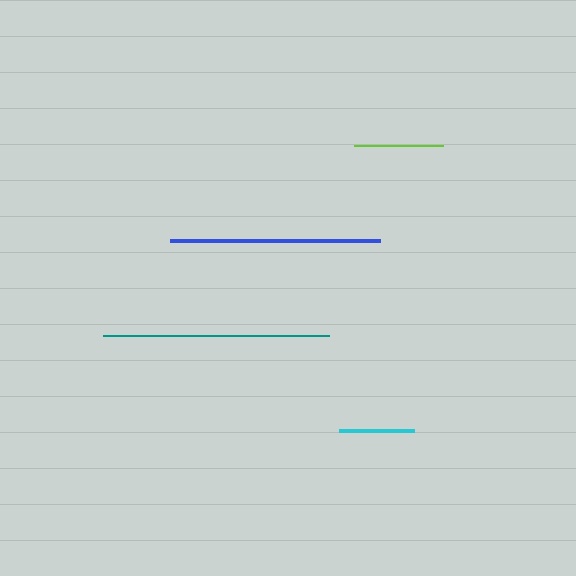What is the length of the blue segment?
The blue segment is approximately 210 pixels long.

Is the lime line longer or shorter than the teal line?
The teal line is longer than the lime line.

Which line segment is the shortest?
The cyan line is the shortest at approximately 75 pixels.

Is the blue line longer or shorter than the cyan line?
The blue line is longer than the cyan line.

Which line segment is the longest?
The teal line is the longest at approximately 226 pixels.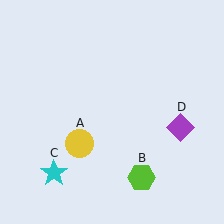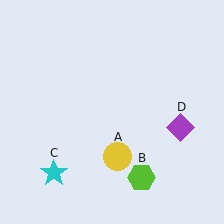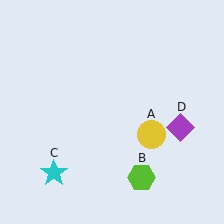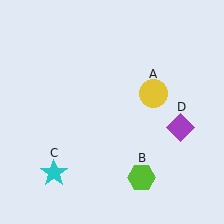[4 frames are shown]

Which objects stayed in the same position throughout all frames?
Lime hexagon (object B) and cyan star (object C) and purple diamond (object D) remained stationary.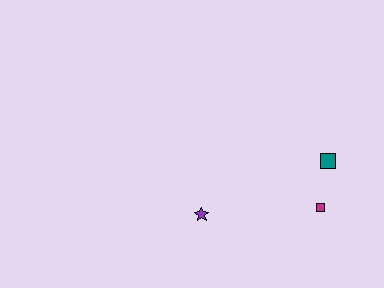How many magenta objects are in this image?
There is 1 magenta object.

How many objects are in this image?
There are 3 objects.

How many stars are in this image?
There is 1 star.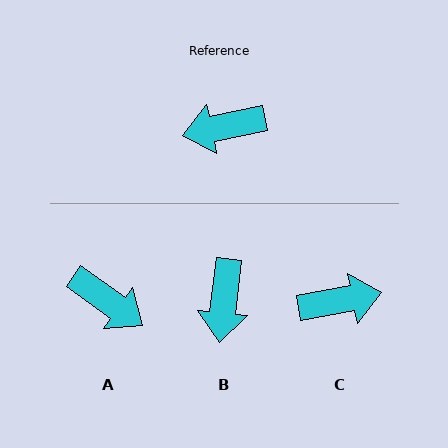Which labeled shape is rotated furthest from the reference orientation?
C, about 179 degrees away.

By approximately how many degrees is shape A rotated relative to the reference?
Approximately 133 degrees counter-clockwise.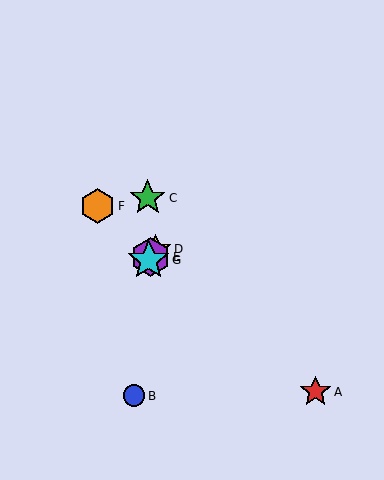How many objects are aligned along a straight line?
3 objects (D, E, G) are aligned along a straight line.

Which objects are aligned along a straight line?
Objects D, E, G are aligned along a straight line.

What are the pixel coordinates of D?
Object D is at (156, 249).